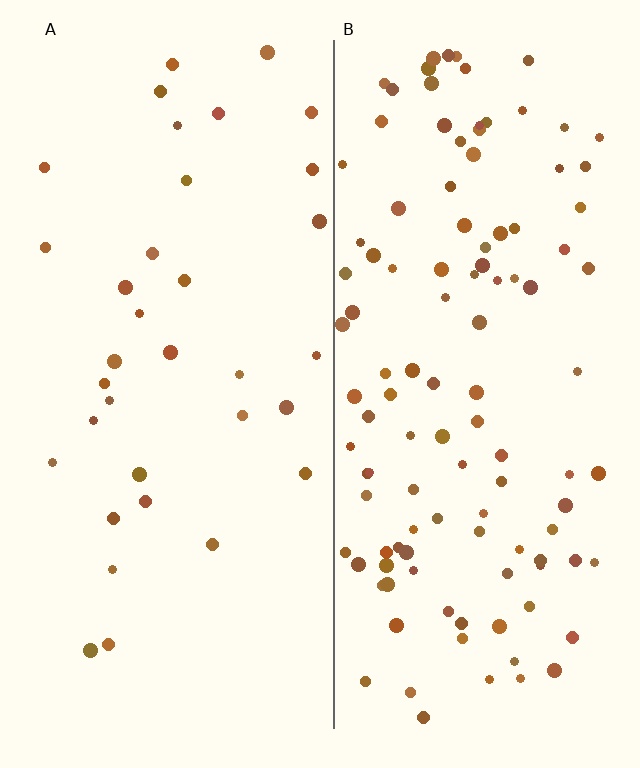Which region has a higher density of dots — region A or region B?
B (the right).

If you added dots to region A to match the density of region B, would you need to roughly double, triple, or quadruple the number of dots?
Approximately triple.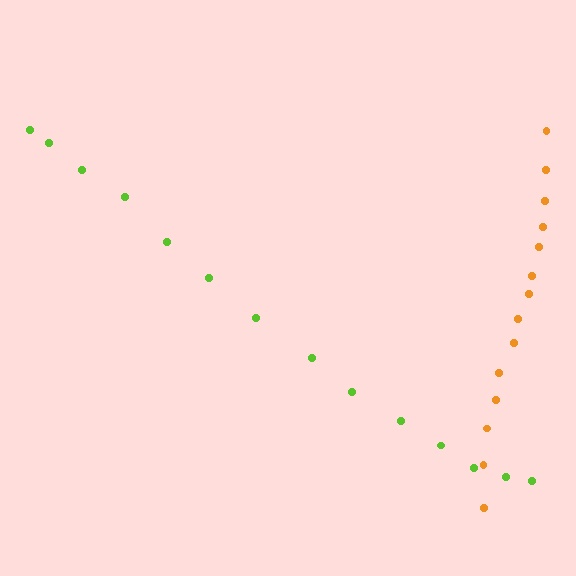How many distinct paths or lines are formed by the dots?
There are 2 distinct paths.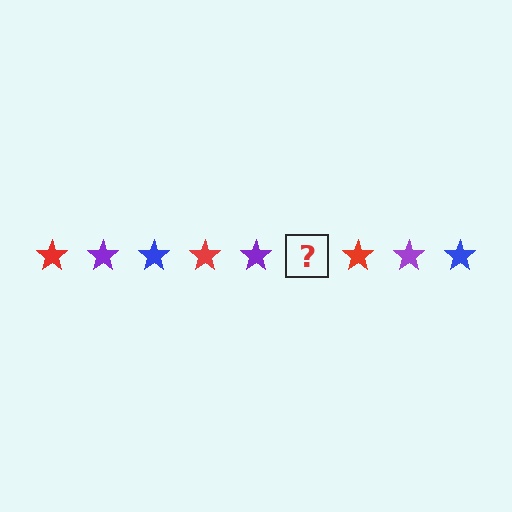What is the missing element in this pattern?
The missing element is a blue star.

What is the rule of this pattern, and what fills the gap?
The rule is that the pattern cycles through red, purple, blue stars. The gap should be filled with a blue star.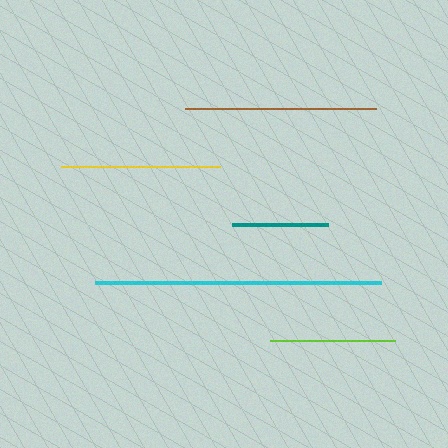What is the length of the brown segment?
The brown segment is approximately 191 pixels long.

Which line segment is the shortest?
The teal line is the shortest at approximately 96 pixels.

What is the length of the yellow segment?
The yellow segment is approximately 159 pixels long.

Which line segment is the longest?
The cyan line is the longest at approximately 286 pixels.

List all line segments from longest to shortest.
From longest to shortest: cyan, brown, yellow, lime, teal.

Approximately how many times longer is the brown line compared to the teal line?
The brown line is approximately 2.0 times the length of the teal line.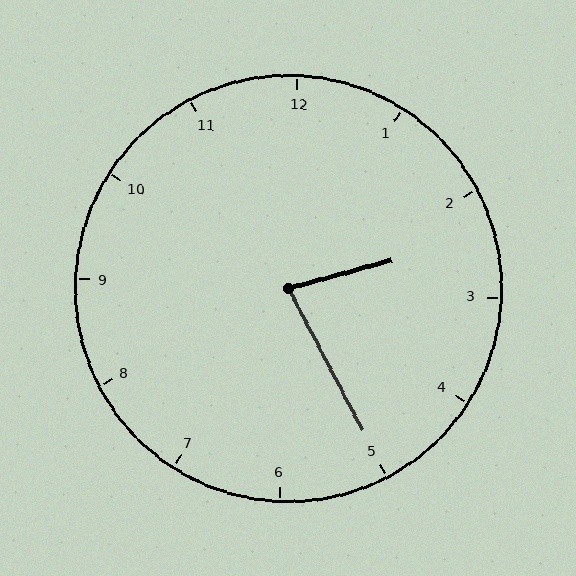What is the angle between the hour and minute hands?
Approximately 78 degrees.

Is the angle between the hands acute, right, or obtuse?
It is acute.